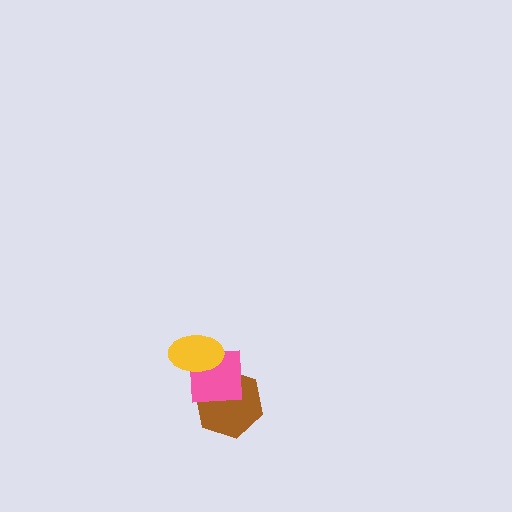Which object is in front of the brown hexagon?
The pink square is in front of the brown hexagon.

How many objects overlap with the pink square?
2 objects overlap with the pink square.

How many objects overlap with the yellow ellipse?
1 object overlaps with the yellow ellipse.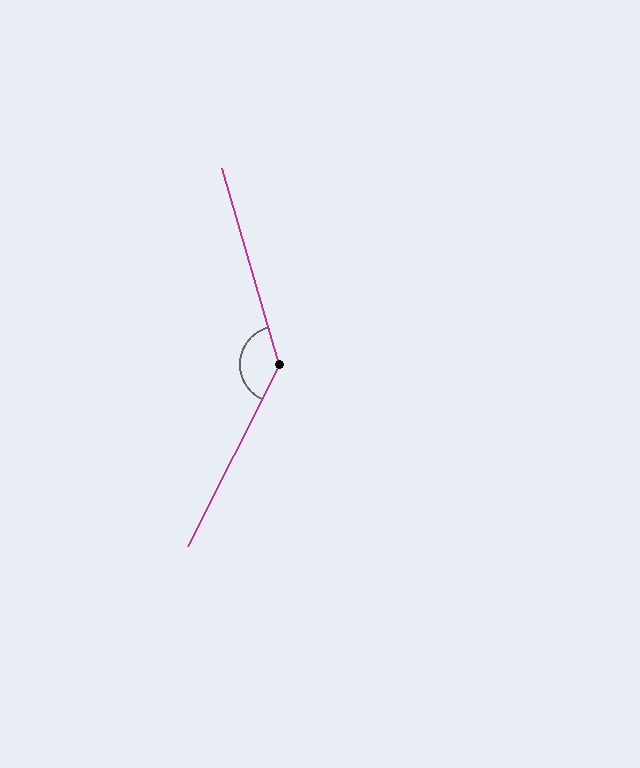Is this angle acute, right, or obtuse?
It is obtuse.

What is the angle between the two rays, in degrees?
Approximately 137 degrees.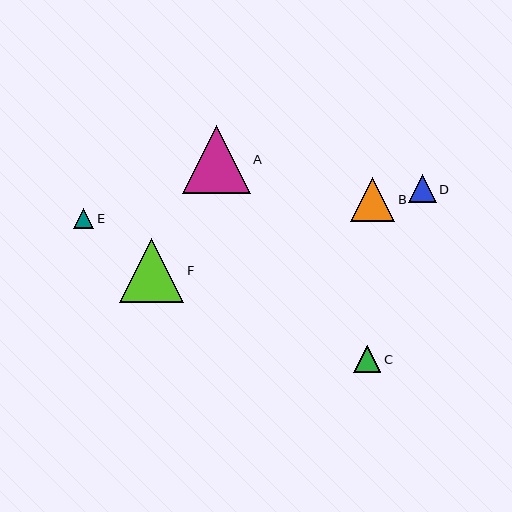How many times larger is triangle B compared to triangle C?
Triangle B is approximately 1.6 times the size of triangle C.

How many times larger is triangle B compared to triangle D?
Triangle B is approximately 1.6 times the size of triangle D.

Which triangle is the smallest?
Triangle E is the smallest with a size of approximately 21 pixels.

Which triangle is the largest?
Triangle A is the largest with a size of approximately 68 pixels.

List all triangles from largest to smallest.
From largest to smallest: A, F, B, D, C, E.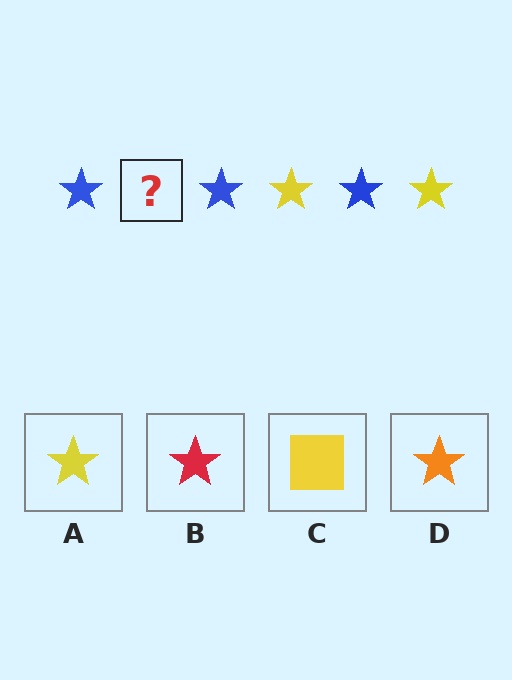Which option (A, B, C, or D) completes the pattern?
A.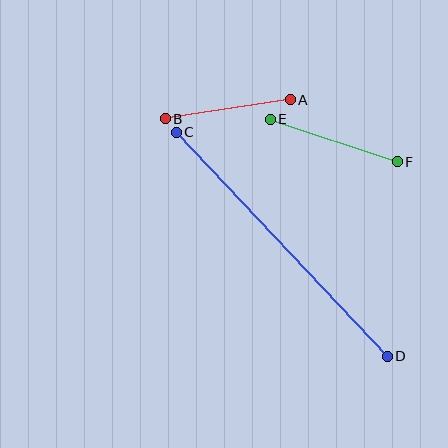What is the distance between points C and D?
The distance is approximately 307 pixels.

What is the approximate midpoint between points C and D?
The midpoint is at approximately (282, 244) pixels.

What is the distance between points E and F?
The distance is approximately 134 pixels.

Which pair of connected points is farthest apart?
Points C and D are farthest apart.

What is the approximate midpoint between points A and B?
The midpoint is at approximately (228, 109) pixels.